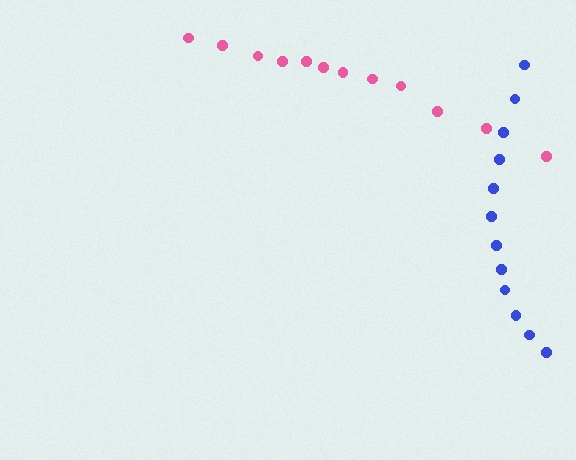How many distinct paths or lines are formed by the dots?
There are 2 distinct paths.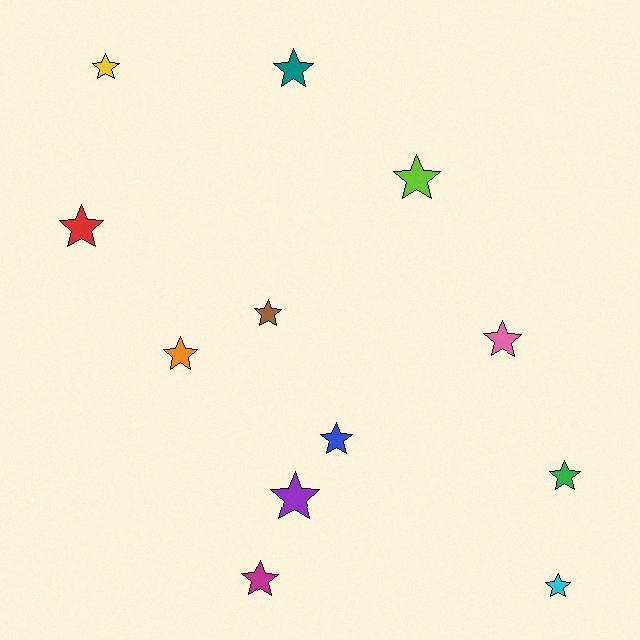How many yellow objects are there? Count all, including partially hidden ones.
There is 1 yellow object.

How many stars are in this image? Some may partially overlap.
There are 12 stars.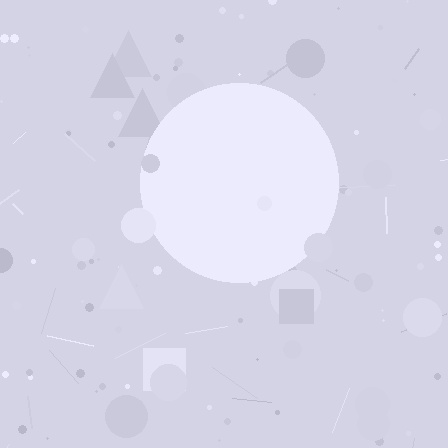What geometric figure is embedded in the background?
A circle is embedded in the background.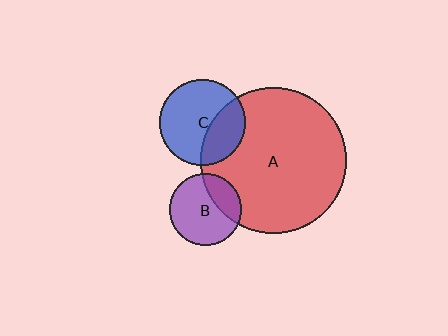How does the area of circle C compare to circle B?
Approximately 1.4 times.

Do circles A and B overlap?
Yes.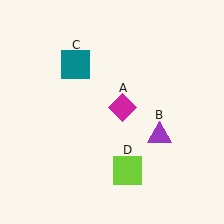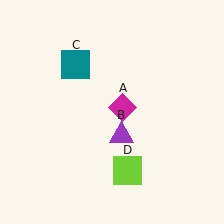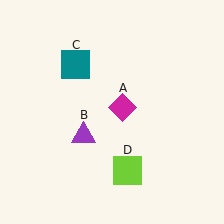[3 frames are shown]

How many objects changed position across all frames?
1 object changed position: purple triangle (object B).